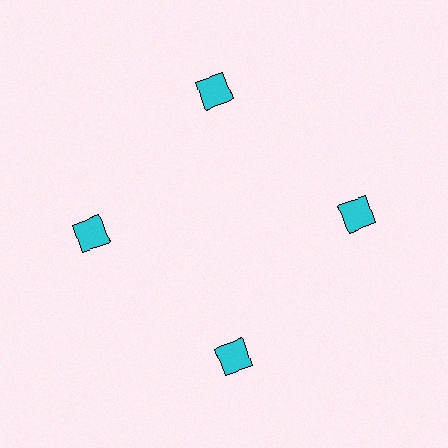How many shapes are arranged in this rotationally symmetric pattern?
There are 4 shapes, arranged in 4 groups of 1.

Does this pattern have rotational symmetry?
Yes, this pattern has 4-fold rotational symmetry. It looks the same after rotating 90 degrees around the center.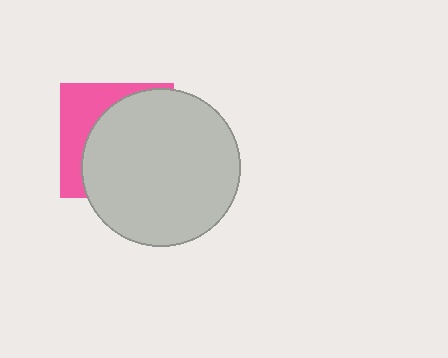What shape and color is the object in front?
The object in front is a light gray circle.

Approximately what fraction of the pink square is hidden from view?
Roughly 67% of the pink square is hidden behind the light gray circle.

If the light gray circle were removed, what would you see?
You would see the complete pink square.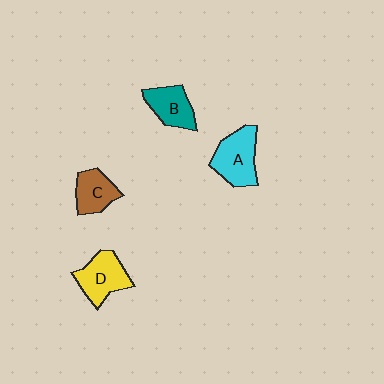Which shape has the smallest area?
Shape C (brown).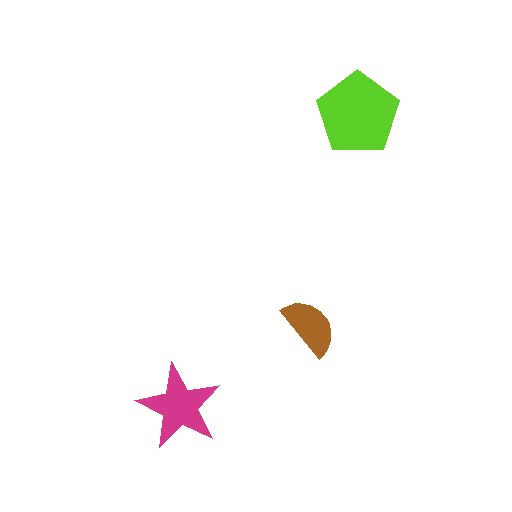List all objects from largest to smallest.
The lime pentagon, the magenta star, the brown semicircle.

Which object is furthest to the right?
The lime pentagon is rightmost.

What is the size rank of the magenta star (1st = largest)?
2nd.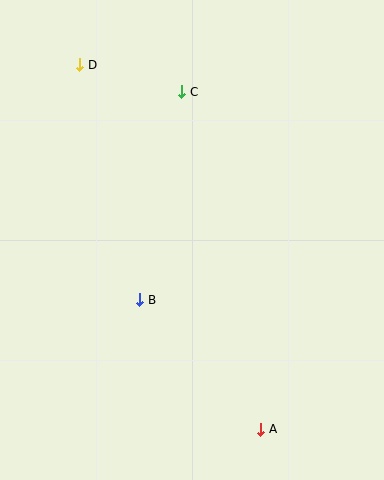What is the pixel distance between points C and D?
The distance between C and D is 105 pixels.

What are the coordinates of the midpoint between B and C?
The midpoint between B and C is at (161, 196).